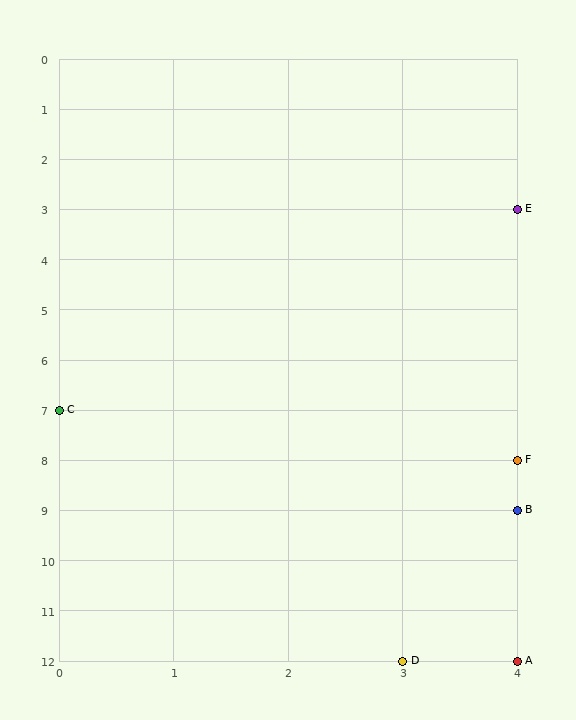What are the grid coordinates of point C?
Point C is at grid coordinates (0, 7).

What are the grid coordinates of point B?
Point B is at grid coordinates (4, 9).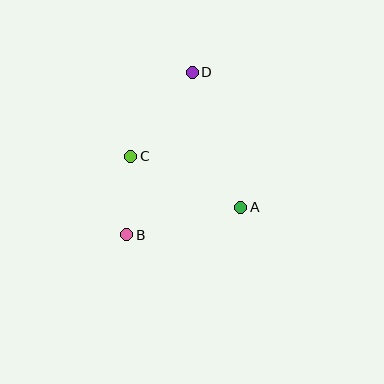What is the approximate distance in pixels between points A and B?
The distance between A and B is approximately 117 pixels.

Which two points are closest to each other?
Points B and C are closest to each other.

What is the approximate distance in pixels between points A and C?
The distance between A and C is approximately 121 pixels.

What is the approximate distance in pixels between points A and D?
The distance between A and D is approximately 143 pixels.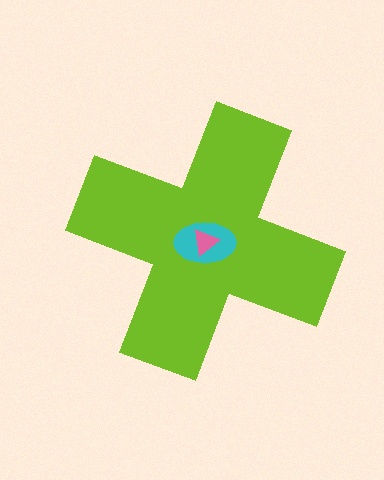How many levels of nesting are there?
3.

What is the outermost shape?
The lime cross.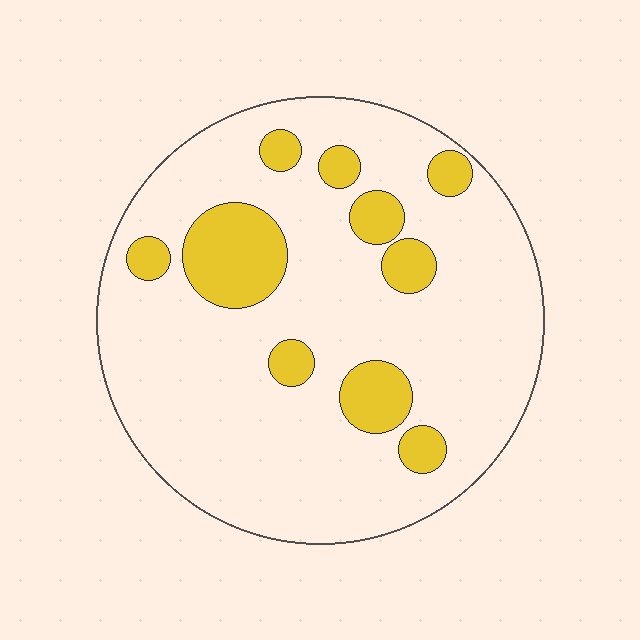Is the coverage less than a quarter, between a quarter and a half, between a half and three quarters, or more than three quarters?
Less than a quarter.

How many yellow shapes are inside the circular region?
10.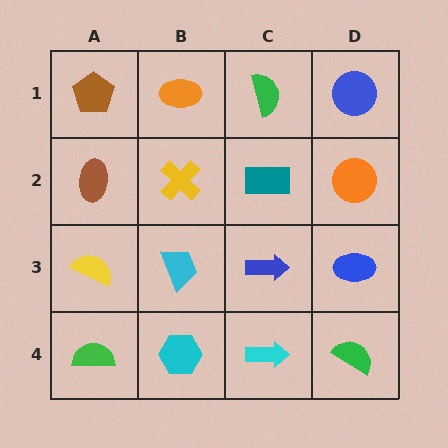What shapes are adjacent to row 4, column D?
A blue ellipse (row 3, column D), a cyan arrow (row 4, column C).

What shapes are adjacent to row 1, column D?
An orange circle (row 2, column D), a green semicircle (row 1, column C).